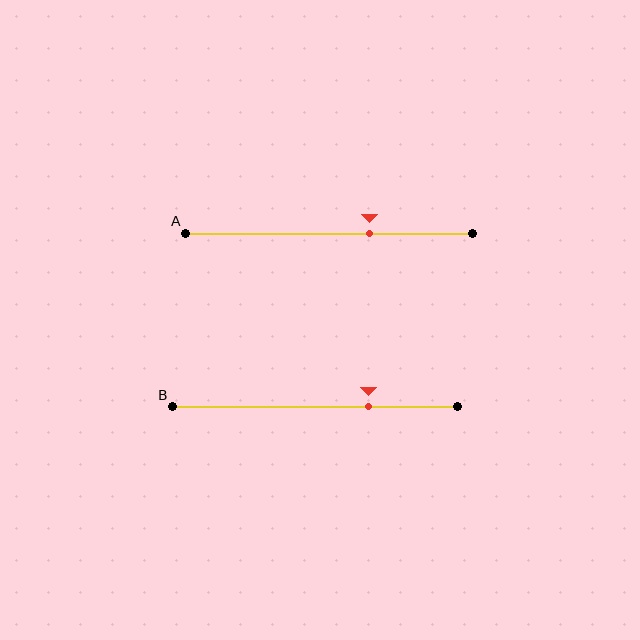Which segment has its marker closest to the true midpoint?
Segment A has its marker closest to the true midpoint.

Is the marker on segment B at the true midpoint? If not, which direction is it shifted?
No, the marker on segment B is shifted to the right by about 19% of the segment length.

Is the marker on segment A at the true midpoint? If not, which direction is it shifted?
No, the marker on segment A is shifted to the right by about 14% of the segment length.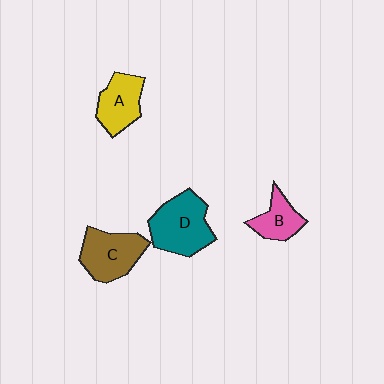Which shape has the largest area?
Shape D (teal).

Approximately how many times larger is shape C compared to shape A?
Approximately 1.2 times.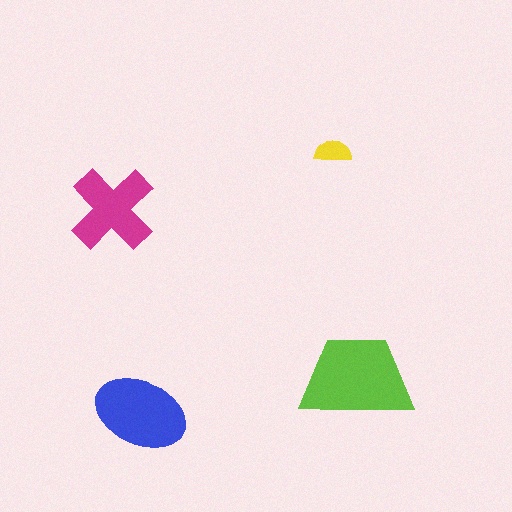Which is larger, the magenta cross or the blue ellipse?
The blue ellipse.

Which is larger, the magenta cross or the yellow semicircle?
The magenta cross.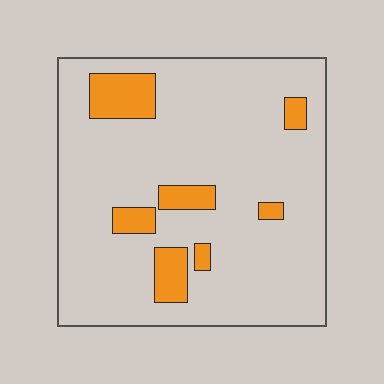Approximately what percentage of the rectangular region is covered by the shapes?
Approximately 15%.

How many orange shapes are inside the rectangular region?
7.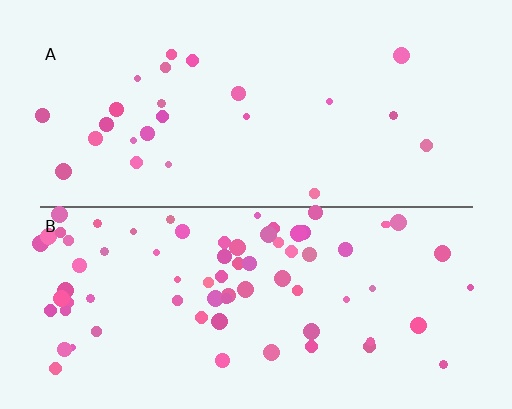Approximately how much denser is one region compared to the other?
Approximately 3.0× — region B over region A.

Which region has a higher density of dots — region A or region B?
B (the bottom).